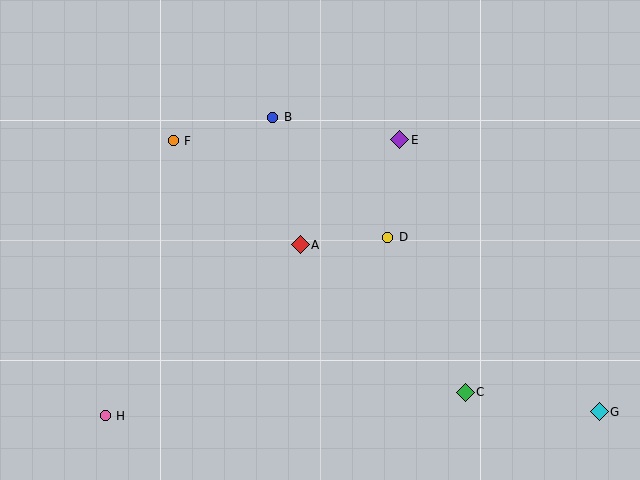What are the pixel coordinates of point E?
Point E is at (400, 140).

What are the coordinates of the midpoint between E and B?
The midpoint between E and B is at (336, 128).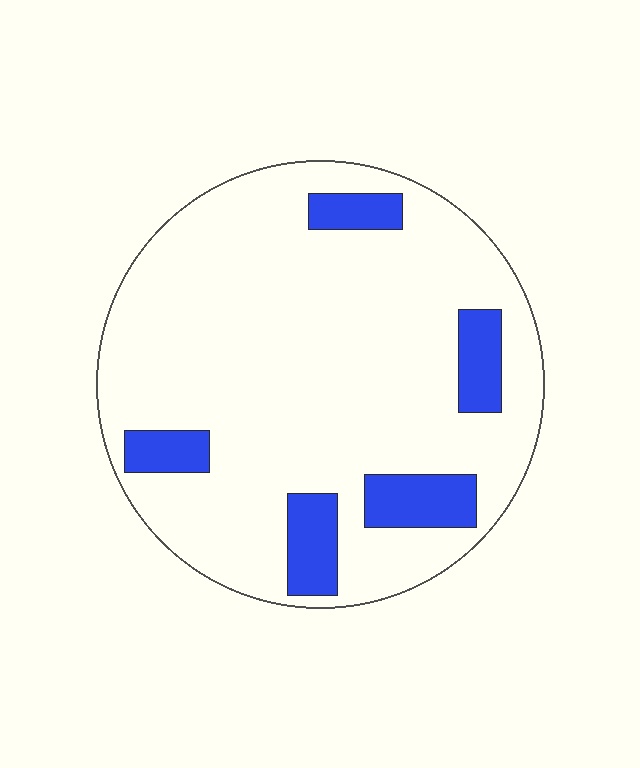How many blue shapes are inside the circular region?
5.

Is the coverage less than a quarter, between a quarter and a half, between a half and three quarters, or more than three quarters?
Less than a quarter.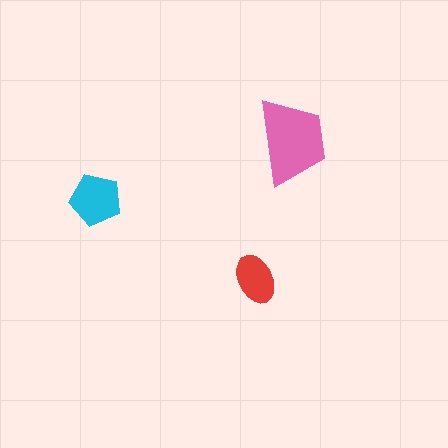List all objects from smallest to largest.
The red ellipse, the cyan pentagon, the pink trapezoid.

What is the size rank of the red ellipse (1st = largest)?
3rd.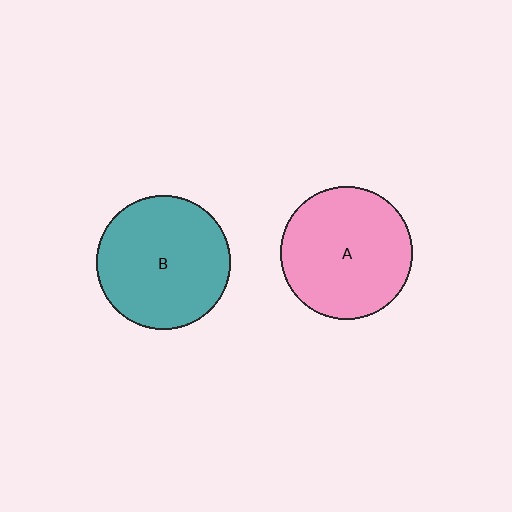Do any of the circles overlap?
No, none of the circles overlap.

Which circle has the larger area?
Circle B (teal).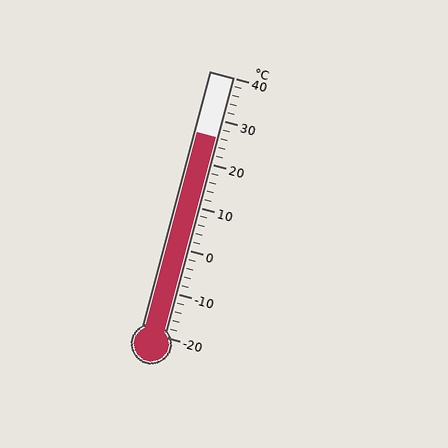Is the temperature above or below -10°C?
The temperature is above -10°C.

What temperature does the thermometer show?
The thermometer shows approximately 26°C.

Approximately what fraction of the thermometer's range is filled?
The thermometer is filled to approximately 75% of its range.